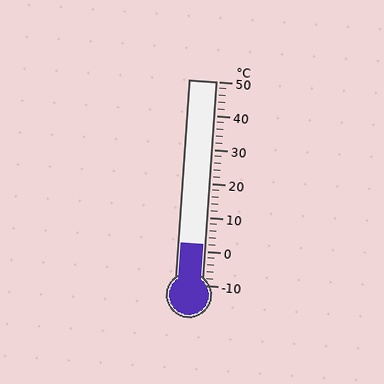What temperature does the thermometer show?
The thermometer shows approximately 2°C.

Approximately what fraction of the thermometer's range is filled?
The thermometer is filled to approximately 20% of its range.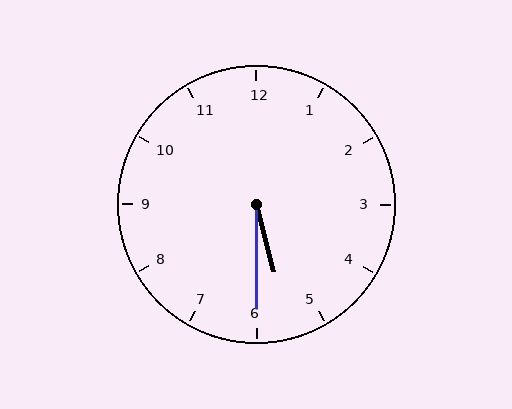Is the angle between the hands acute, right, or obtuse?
It is acute.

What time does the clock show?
5:30.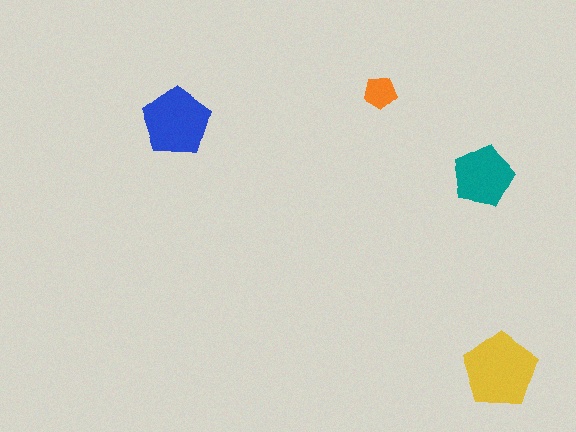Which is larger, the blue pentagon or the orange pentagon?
The blue one.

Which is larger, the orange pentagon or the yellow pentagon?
The yellow one.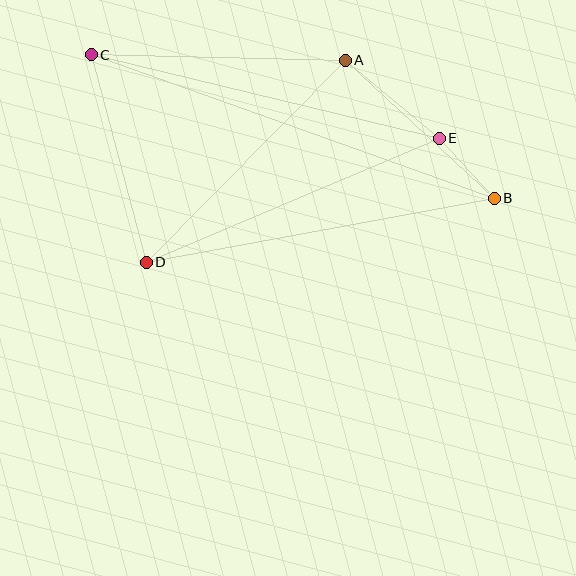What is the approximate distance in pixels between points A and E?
The distance between A and E is approximately 122 pixels.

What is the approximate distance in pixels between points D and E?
The distance between D and E is approximately 318 pixels.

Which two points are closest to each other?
Points B and E are closest to each other.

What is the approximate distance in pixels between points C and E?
The distance between C and E is approximately 357 pixels.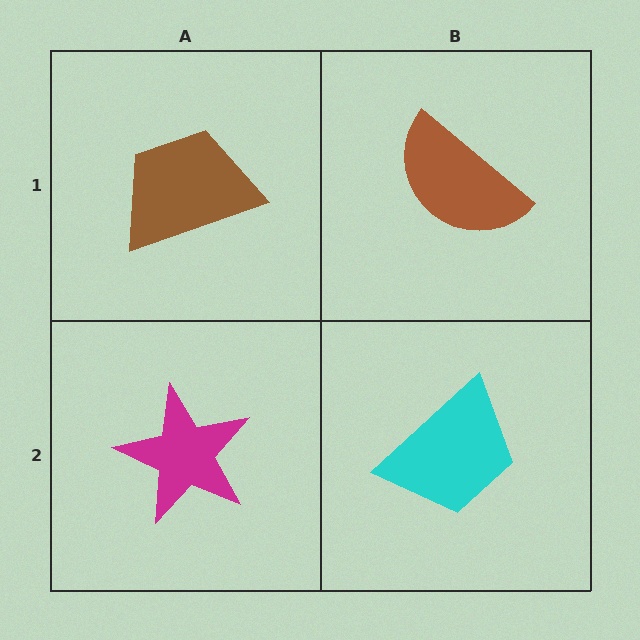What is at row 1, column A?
A brown trapezoid.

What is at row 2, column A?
A magenta star.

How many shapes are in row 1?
2 shapes.